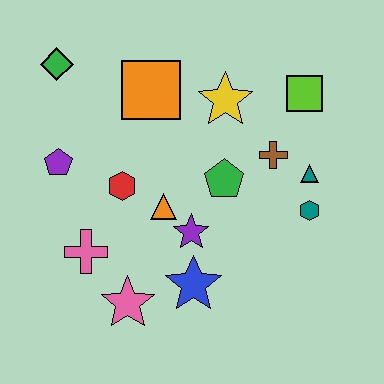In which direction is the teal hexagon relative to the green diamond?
The teal hexagon is to the right of the green diamond.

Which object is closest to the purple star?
The orange triangle is closest to the purple star.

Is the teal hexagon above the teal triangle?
No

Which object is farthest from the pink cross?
The lime square is farthest from the pink cross.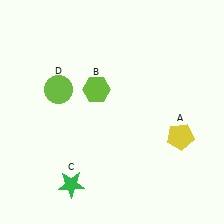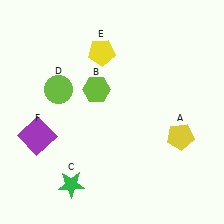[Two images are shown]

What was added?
A yellow pentagon (E), a purple square (F) were added in Image 2.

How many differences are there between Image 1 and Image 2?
There are 2 differences between the two images.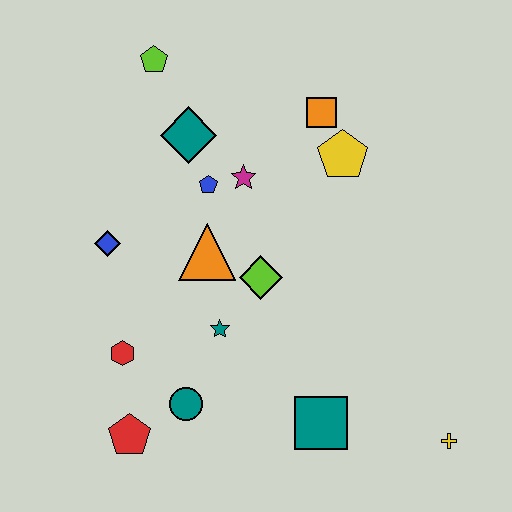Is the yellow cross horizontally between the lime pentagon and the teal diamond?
No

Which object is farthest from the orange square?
The red pentagon is farthest from the orange square.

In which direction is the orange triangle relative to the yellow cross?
The orange triangle is to the left of the yellow cross.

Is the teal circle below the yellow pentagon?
Yes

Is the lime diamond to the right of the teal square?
No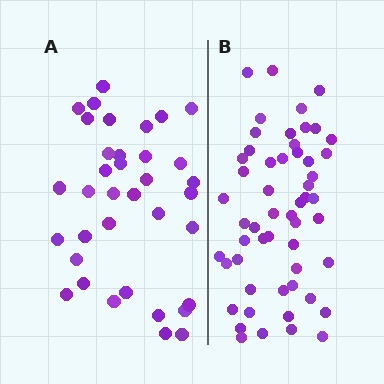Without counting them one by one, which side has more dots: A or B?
Region B (the right region) has more dots.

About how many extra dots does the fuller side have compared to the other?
Region B has approximately 20 more dots than region A.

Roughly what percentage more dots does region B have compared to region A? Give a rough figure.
About 50% more.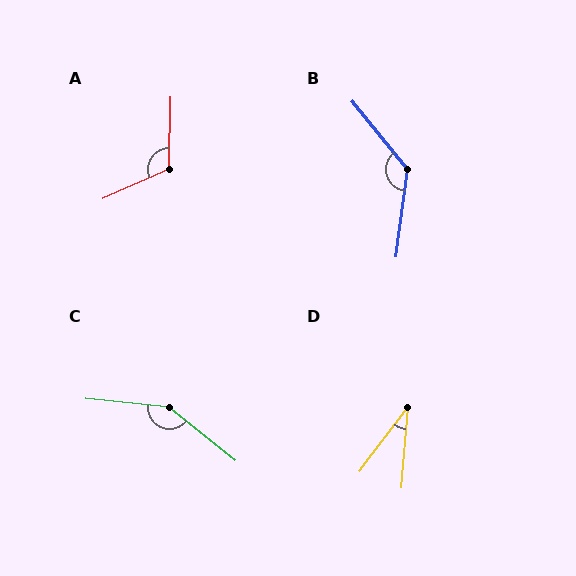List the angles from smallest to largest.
D (32°), A (115°), B (133°), C (148°).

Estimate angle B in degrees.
Approximately 133 degrees.